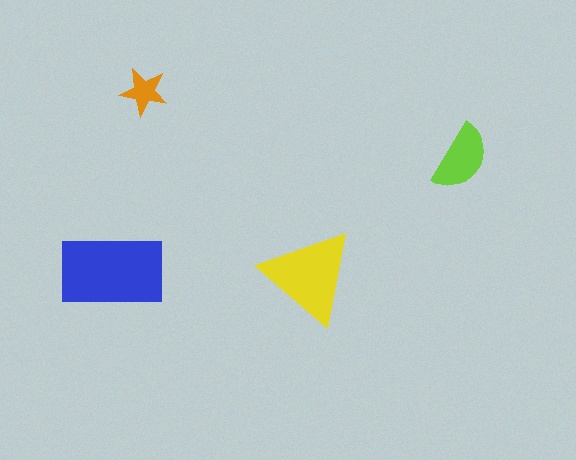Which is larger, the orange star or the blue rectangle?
The blue rectangle.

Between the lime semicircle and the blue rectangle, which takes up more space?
The blue rectangle.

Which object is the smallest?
The orange star.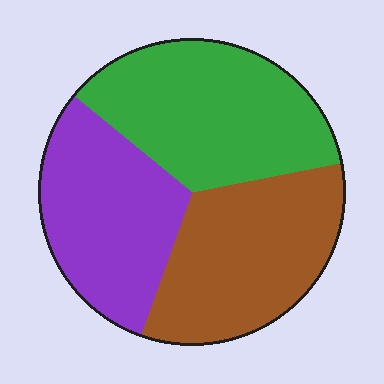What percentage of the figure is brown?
Brown covers around 35% of the figure.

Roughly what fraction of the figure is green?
Green takes up about three eighths (3/8) of the figure.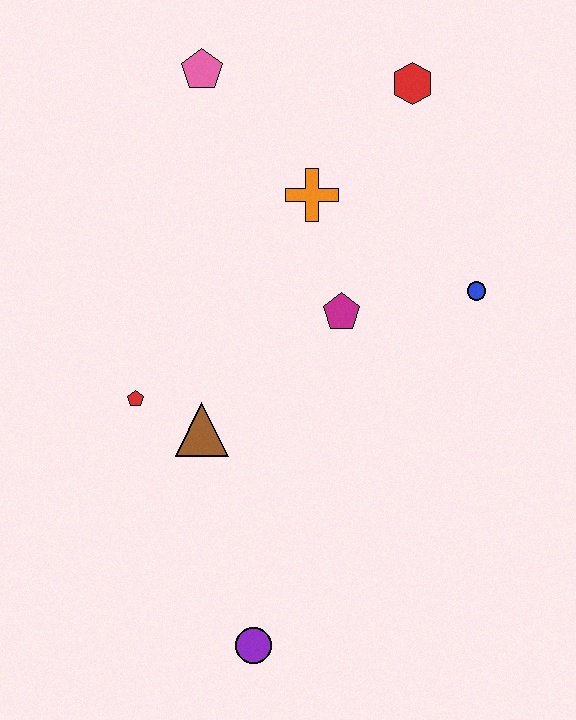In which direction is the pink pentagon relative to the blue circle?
The pink pentagon is to the left of the blue circle.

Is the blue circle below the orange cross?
Yes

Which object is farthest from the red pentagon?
The red hexagon is farthest from the red pentagon.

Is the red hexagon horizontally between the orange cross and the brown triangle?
No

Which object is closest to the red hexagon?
The orange cross is closest to the red hexagon.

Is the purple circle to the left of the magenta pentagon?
Yes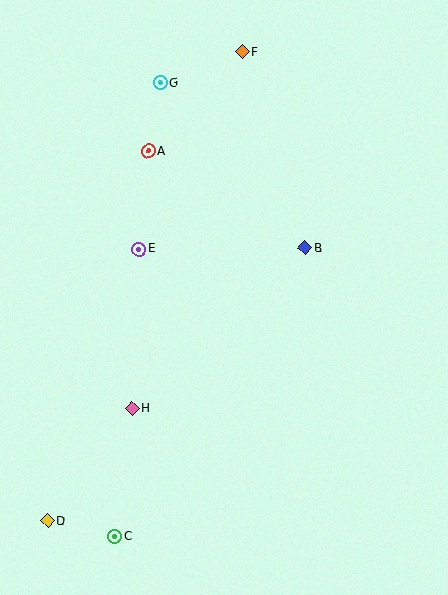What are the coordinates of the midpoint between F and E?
The midpoint between F and E is at (190, 151).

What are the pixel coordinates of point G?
Point G is at (160, 83).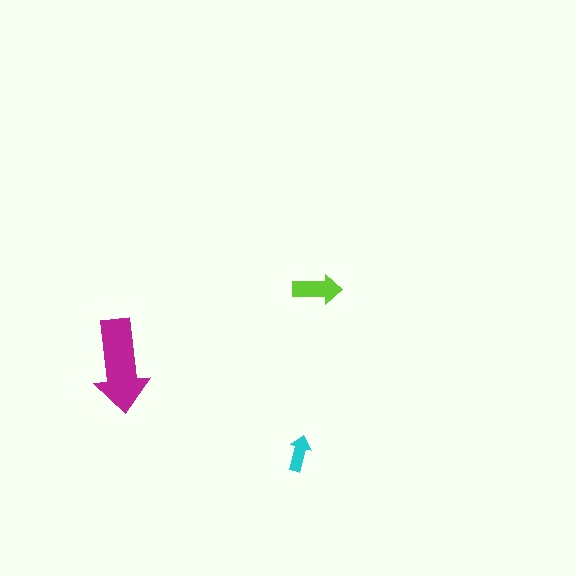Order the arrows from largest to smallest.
the magenta one, the lime one, the cyan one.